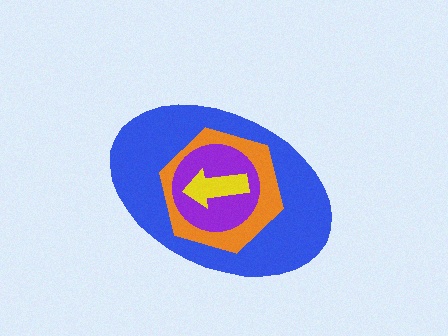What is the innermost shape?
The yellow arrow.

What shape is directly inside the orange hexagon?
The purple circle.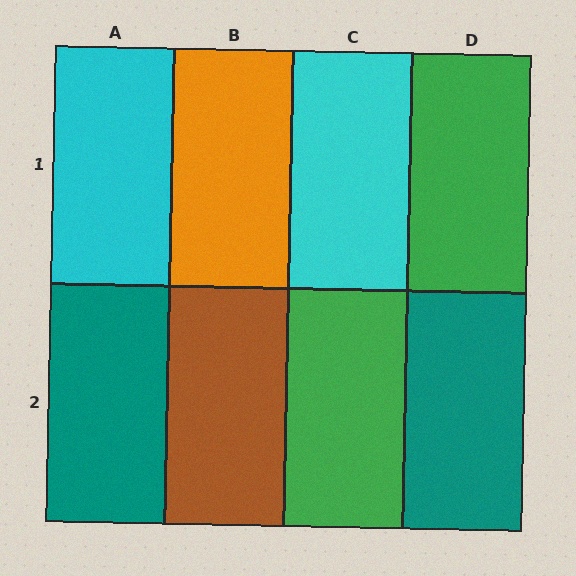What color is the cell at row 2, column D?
Teal.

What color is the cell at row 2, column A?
Teal.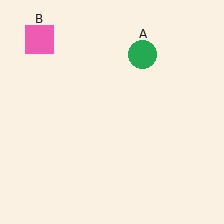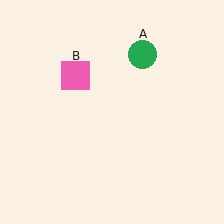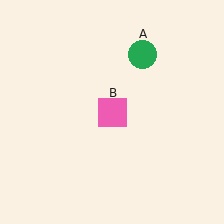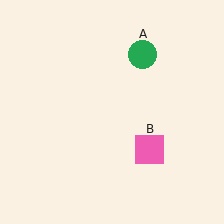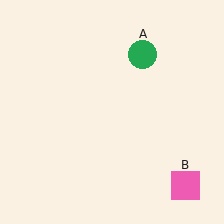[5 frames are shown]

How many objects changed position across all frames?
1 object changed position: pink square (object B).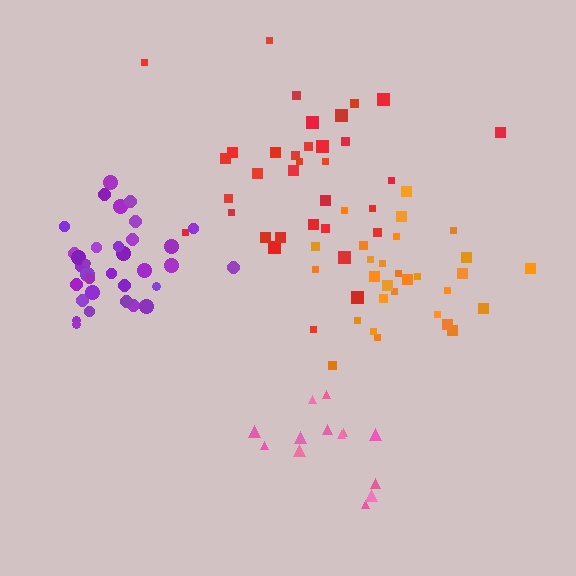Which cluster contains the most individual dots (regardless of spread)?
Red (34).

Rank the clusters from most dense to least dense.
purple, pink, orange, red.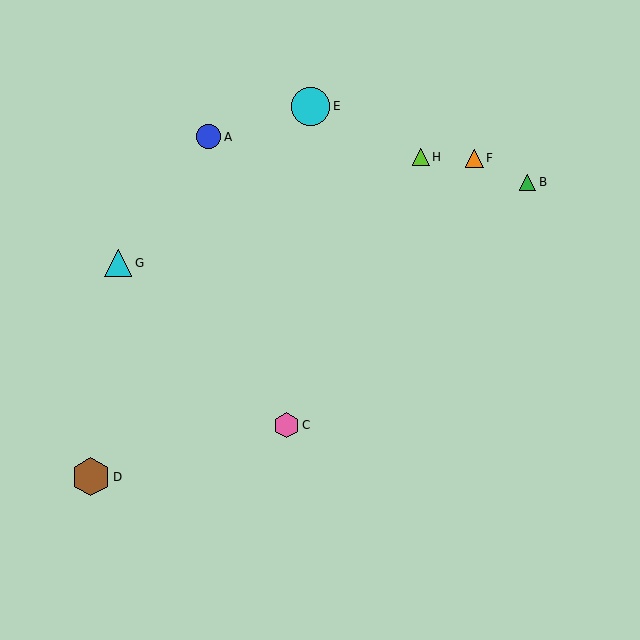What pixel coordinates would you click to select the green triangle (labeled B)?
Click at (528, 182) to select the green triangle B.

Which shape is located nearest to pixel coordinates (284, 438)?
The pink hexagon (labeled C) at (287, 425) is nearest to that location.